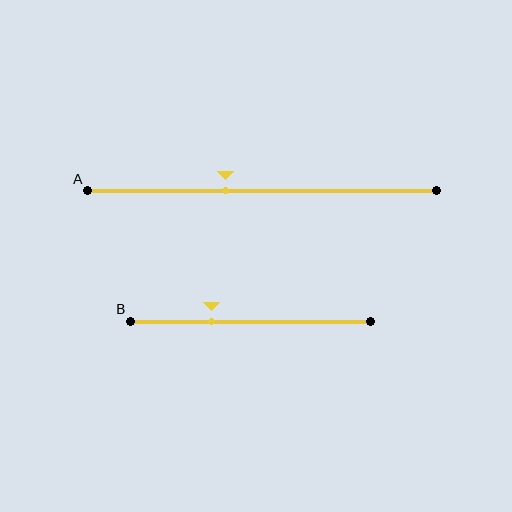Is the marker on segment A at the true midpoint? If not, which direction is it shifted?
No, the marker on segment A is shifted to the left by about 10% of the segment length.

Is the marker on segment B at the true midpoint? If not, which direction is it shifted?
No, the marker on segment B is shifted to the left by about 16% of the segment length.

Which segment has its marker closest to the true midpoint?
Segment A has its marker closest to the true midpoint.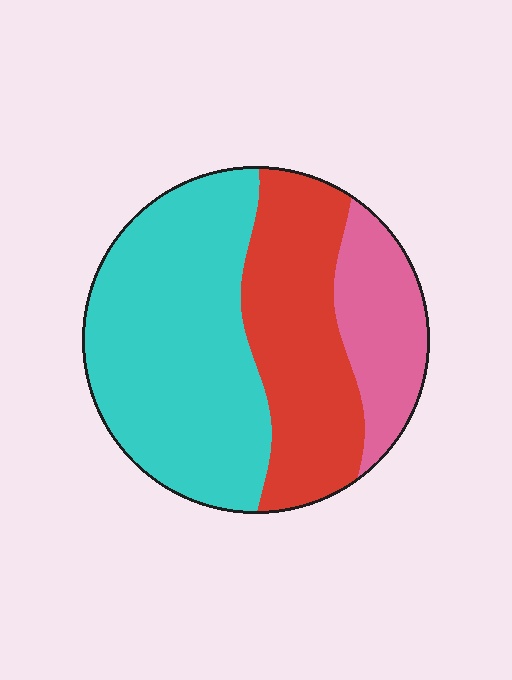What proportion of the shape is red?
Red takes up between a quarter and a half of the shape.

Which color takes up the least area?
Pink, at roughly 20%.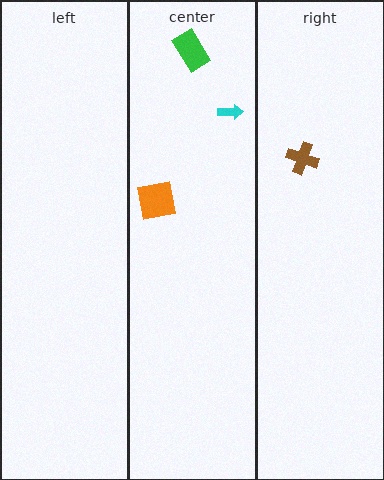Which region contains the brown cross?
The right region.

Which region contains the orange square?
The center region.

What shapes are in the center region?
The green rectangle, the orange square, the cyan arrow.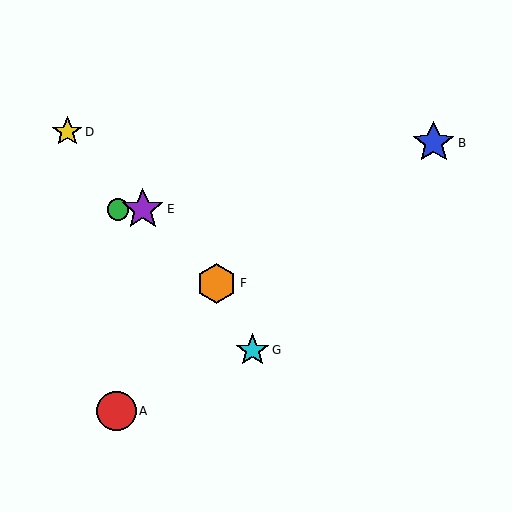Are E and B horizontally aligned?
No, E is at y≈209 and B is at y≈143.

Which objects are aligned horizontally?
Objects C, E are aligned horizontally.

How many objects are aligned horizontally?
2 objects (C, E) are aligned horizontally.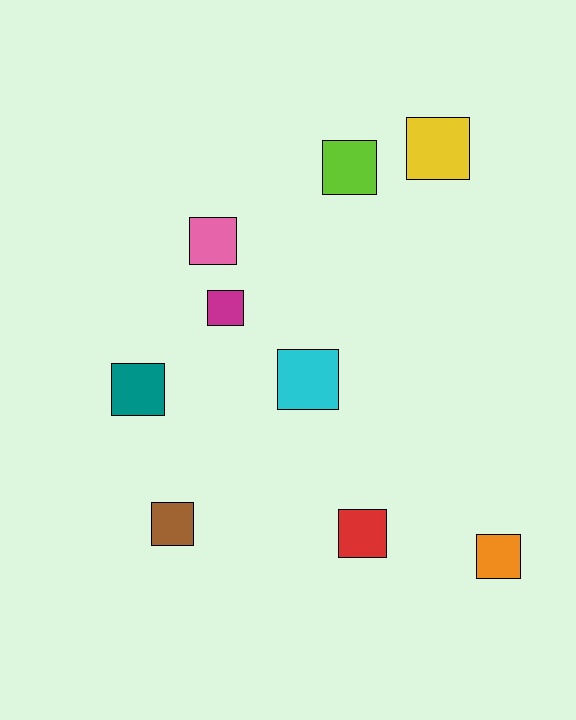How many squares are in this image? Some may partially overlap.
There are 9 squares.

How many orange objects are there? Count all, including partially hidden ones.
There is 1 orange object.